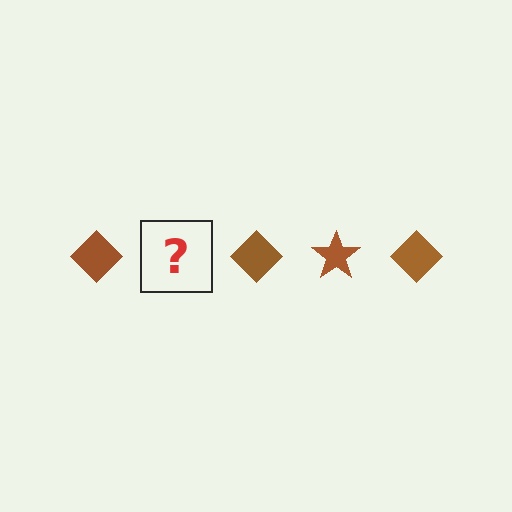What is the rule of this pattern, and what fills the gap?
The rule is that the pattern cycles through diamond, star shapes in brown. The gap should be filled with a brown star.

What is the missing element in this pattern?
The missing element is a brown star.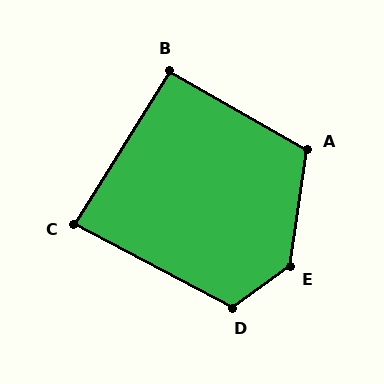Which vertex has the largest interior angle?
E, at approximately 135 degrees.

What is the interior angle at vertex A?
Approximately 111 degrees (obtuse).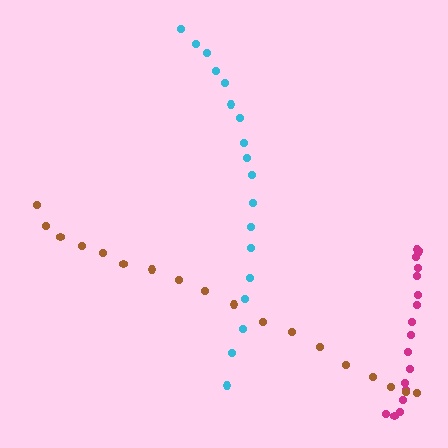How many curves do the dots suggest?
There are 3 distinct paths.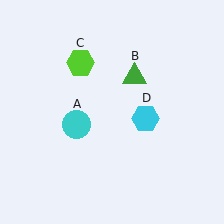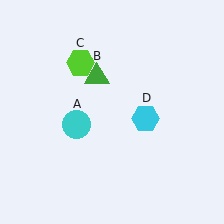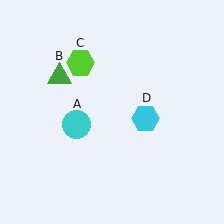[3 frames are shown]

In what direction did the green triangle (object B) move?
The green triangle (object B) moved left.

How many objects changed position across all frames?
1 object changed position: green triangle (object B).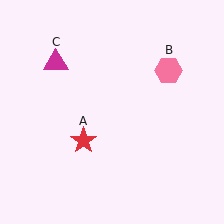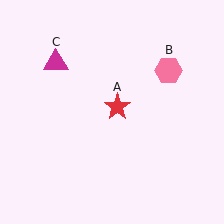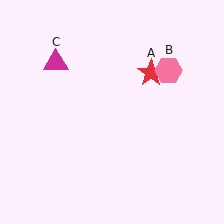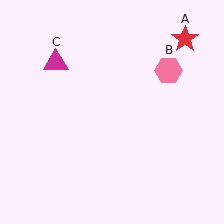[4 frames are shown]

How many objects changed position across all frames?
1 object changed position: red star (object A).